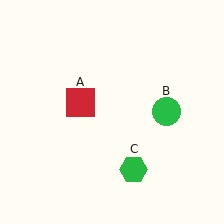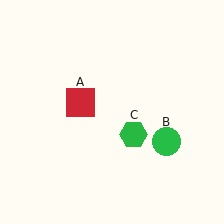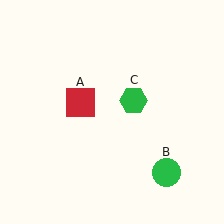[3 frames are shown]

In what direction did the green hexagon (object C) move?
The green hexagon (object C) moved up.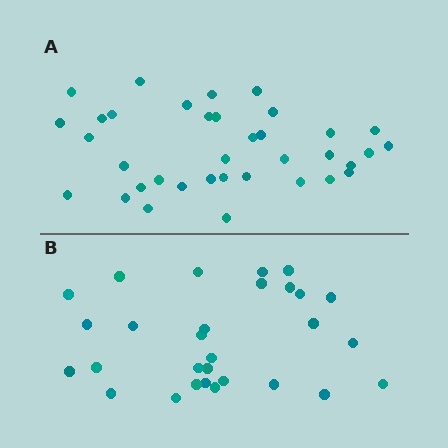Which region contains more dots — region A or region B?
Region A (the top region) has more dots.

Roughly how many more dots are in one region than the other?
Region A has roughly 8 or so more dots than region B.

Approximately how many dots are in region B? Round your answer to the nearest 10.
About 30 dots. (The exact count is 29, which rounds to 30.)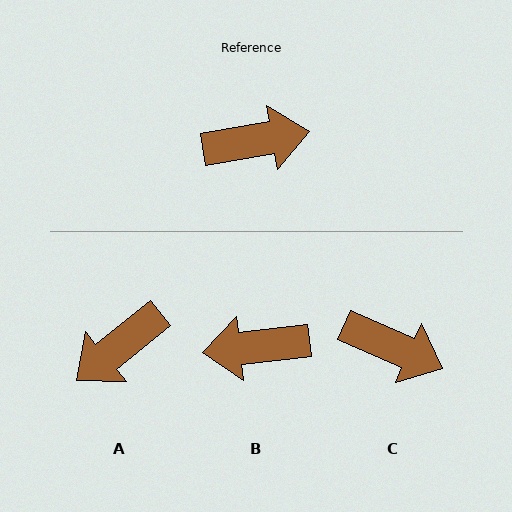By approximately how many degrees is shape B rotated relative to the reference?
Approximately 177 degrees counter-clockwise.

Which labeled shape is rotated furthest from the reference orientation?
B, about 177 degrees away.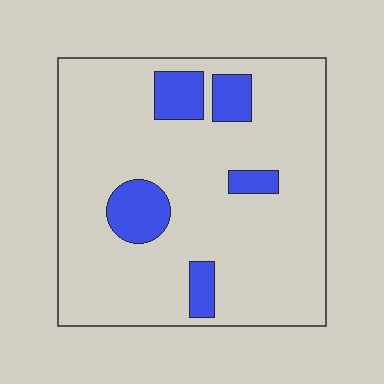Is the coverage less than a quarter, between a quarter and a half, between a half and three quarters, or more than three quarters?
Less than a quarter.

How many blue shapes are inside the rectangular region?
5.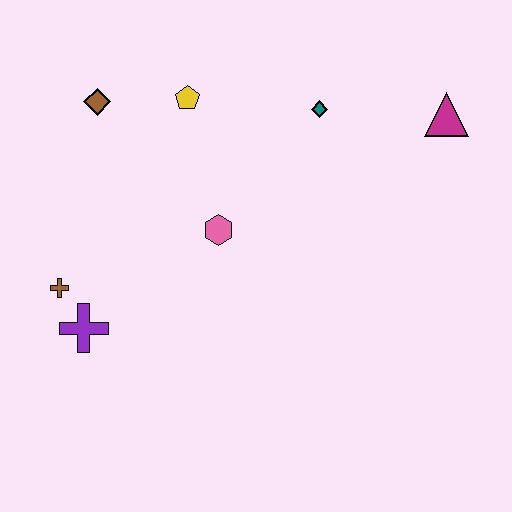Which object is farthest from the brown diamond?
The magenta triangle is farthest from the brown diamond.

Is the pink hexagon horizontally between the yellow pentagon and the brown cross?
No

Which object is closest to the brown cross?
The purple cross is closest to the brown cross.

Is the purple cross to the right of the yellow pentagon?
No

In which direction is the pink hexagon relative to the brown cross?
The pink hexagon is to the right of the brown cross.